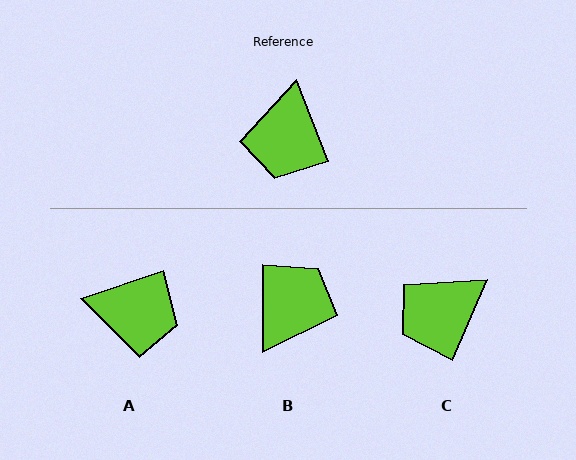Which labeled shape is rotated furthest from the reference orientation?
B, about 158 degrees away.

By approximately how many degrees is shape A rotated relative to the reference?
Approximately 87 degrees counter-clockwise.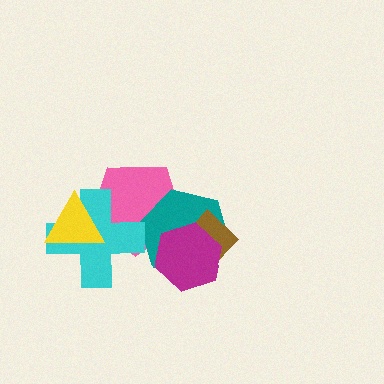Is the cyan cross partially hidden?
Yes, it is partially covered by another shape.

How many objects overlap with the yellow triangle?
2 objects overlap with the yellow triangle.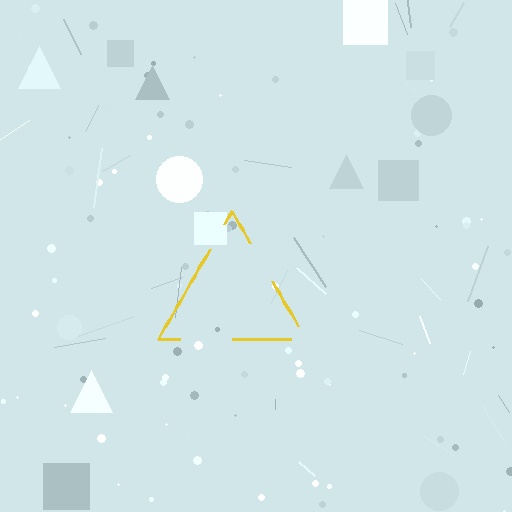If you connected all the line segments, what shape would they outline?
They would outline a triangle.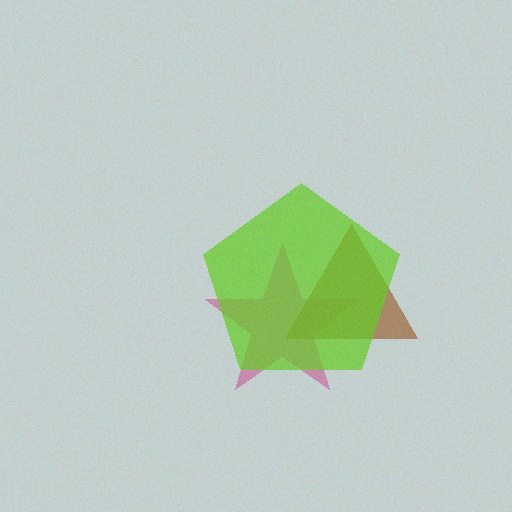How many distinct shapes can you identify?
There are 3 distinct shapes: a magenta star, a brown triangle, a lime pentagon.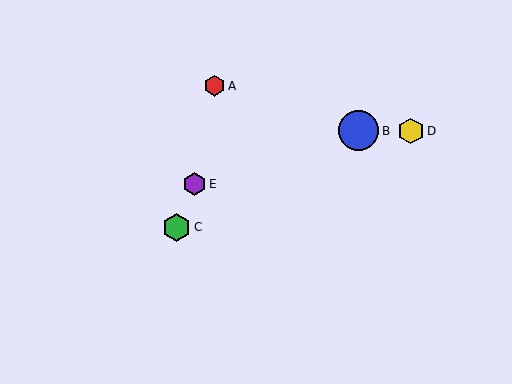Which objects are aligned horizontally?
Objects B, D are aligned horizontally.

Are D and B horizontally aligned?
Yes, both are at y≈131.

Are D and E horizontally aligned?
No, D is at y≈131 and E is at y≈184.